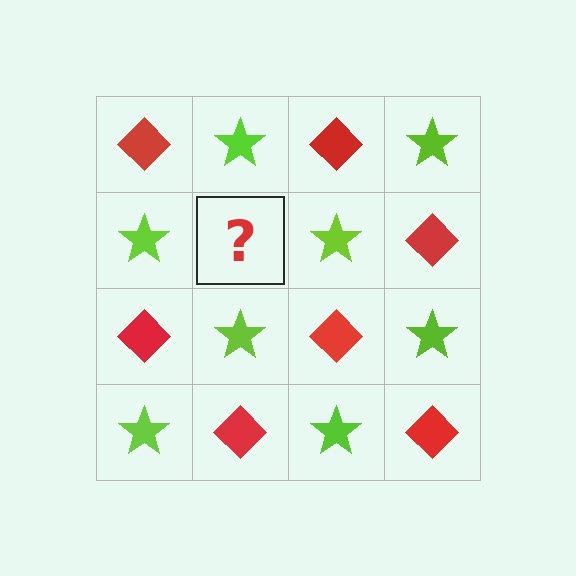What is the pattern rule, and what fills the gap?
The rule is that it alternates red diamond and lime star in a checkerboard pattern. The gap should be filled with a red diamond.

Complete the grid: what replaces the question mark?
The question mark should be replaced with a red diamond.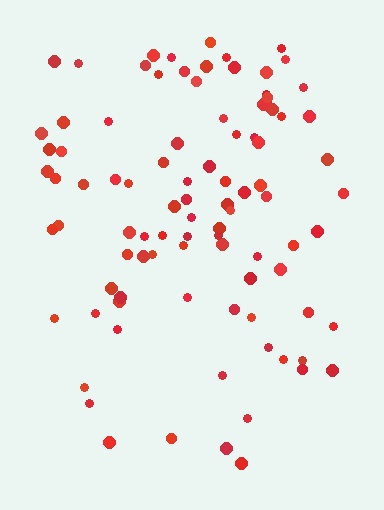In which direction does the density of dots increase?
From bottom to top, with the top side densest.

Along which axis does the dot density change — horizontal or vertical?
Vertical.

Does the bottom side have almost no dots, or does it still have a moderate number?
Still a moderate number, just noticeably fewer than the top.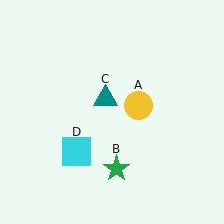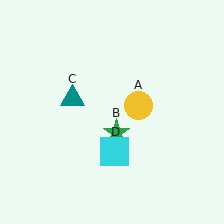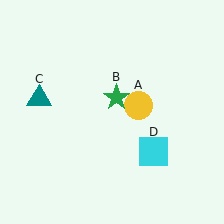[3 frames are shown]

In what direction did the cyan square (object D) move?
The cyan square (object D) moved right.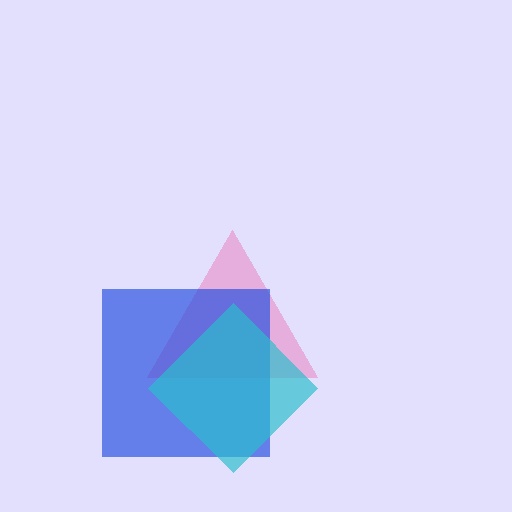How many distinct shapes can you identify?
There are 3 distinct shapes: a pink triangle, a blue square, a cyan diamond.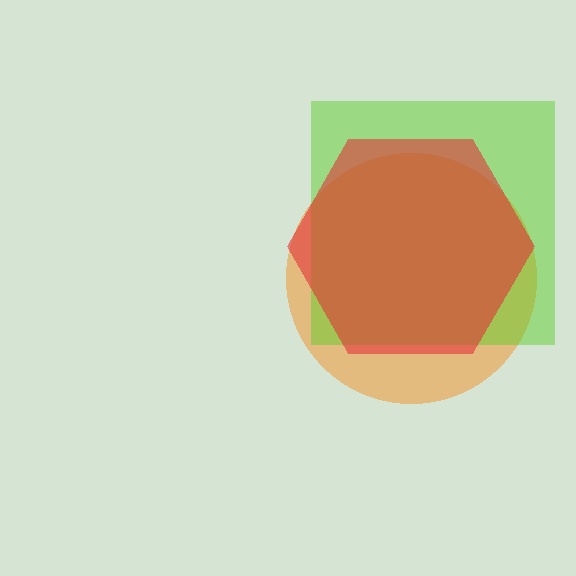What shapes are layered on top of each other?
The layered shapes are: an orange circle, a lime square, a red hexagon.